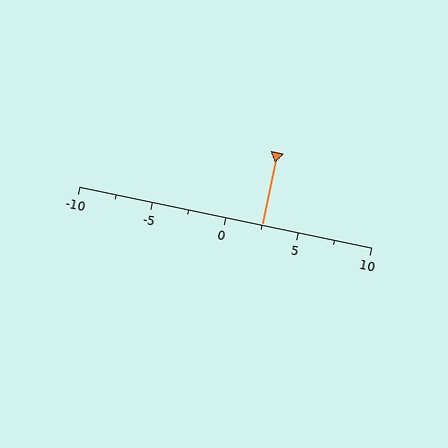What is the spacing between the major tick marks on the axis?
The major ticks are spaced 5 apart.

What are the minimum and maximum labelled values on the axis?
The axis runs from -10 to 10.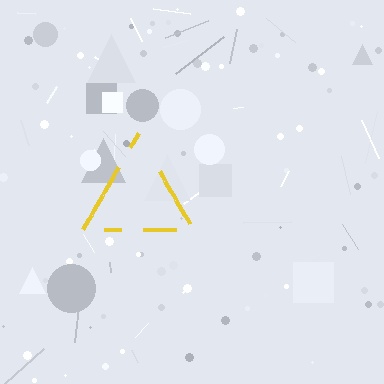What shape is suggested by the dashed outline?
The dashed outline suggests a triangle.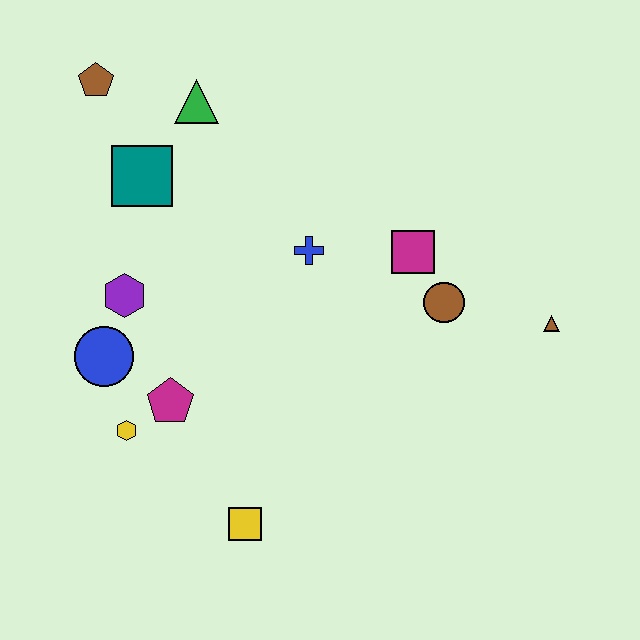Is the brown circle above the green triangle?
No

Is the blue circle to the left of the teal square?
Yes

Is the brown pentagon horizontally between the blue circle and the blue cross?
No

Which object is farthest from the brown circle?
The brown pentagon is farthest from the brown circle.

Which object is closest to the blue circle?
The purple hexagon is closest to the blue circle.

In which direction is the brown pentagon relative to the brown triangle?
The brown pentagon is to the left of the brown triangle.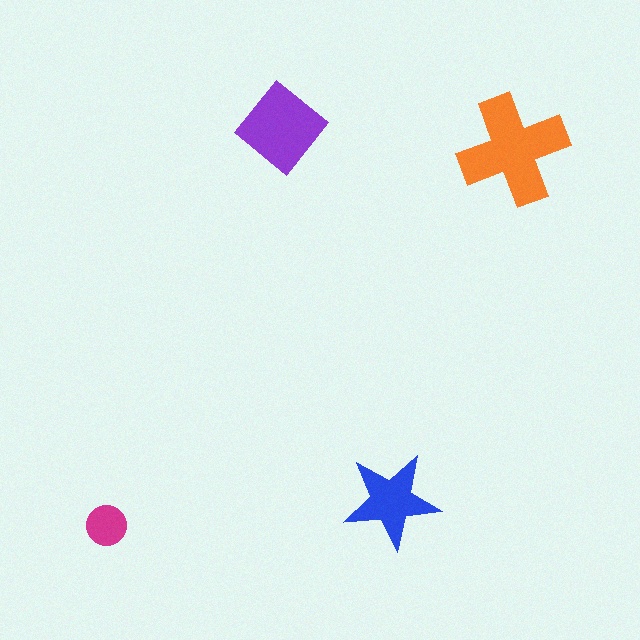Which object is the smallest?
The magenta circle.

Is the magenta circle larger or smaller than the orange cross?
Smaller.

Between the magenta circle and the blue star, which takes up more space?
The blue star.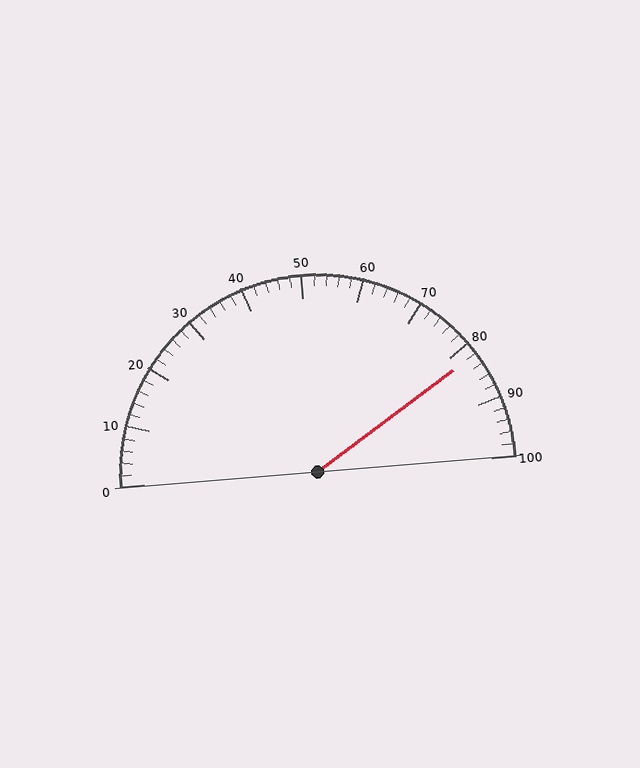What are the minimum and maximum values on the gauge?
The gauge ranges from 0 to 100.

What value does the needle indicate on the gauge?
The needle indicates approximately 82.